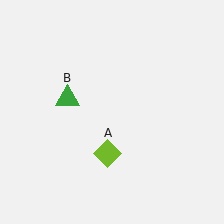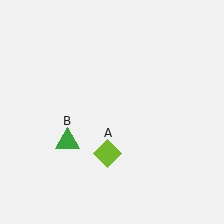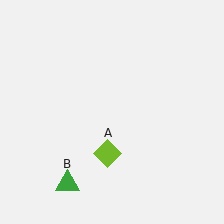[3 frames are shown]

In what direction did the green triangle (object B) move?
The green triangle (object B) moved down.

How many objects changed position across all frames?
1 object changed position: green triangle (object B).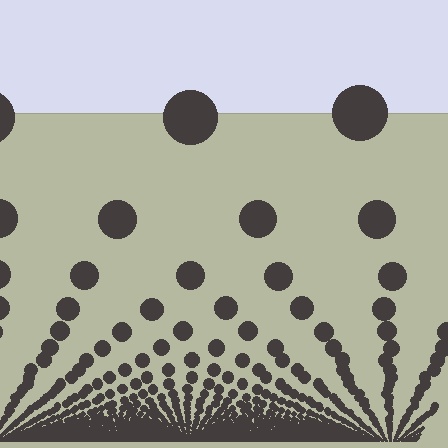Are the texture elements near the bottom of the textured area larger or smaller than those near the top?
Smaller. The gradient is inverted — elements near the bottom are smaller and denser.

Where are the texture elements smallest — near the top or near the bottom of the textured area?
Near the bottom.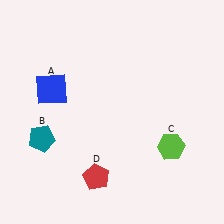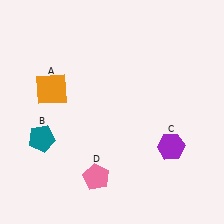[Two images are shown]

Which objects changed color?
A changed from blue to orange. C changed from lime to purple. D changed from red to pink.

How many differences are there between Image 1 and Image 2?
There are 3 differences between the two images.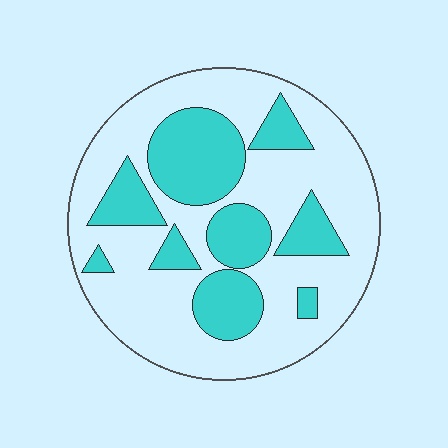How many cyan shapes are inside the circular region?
9.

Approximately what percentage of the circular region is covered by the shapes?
Approximately 35%.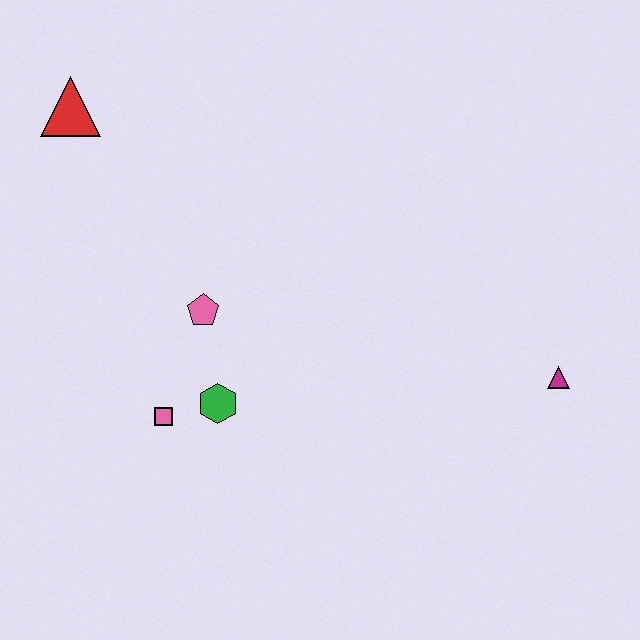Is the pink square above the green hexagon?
No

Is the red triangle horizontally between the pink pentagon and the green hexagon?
No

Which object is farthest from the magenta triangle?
The red triangle is farthest from the magenta triangle.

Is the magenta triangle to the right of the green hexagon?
Yes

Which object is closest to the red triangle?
The pink pentagon is closest to the red triangle.